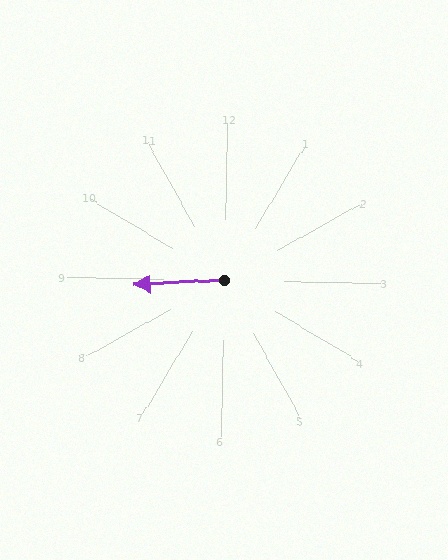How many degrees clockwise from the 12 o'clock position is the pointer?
Approximately 266 degrees.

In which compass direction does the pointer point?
West.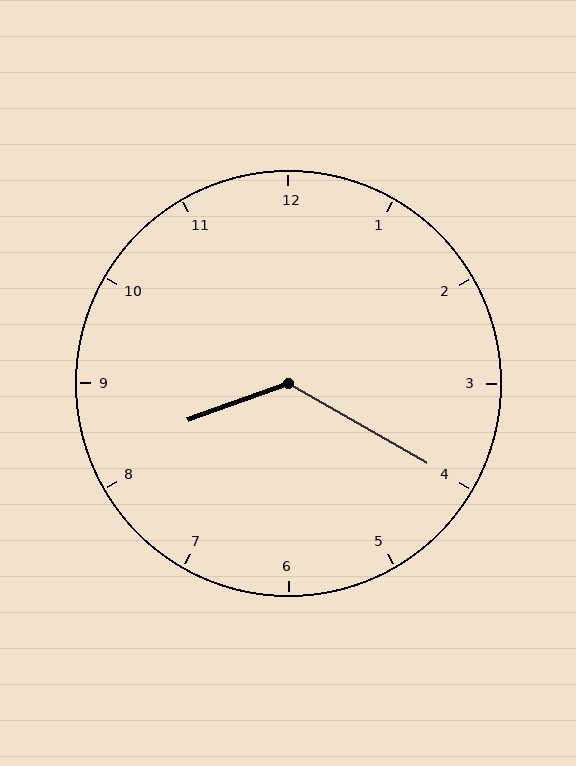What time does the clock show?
8:20.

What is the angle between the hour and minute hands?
Approximately 130 degrees.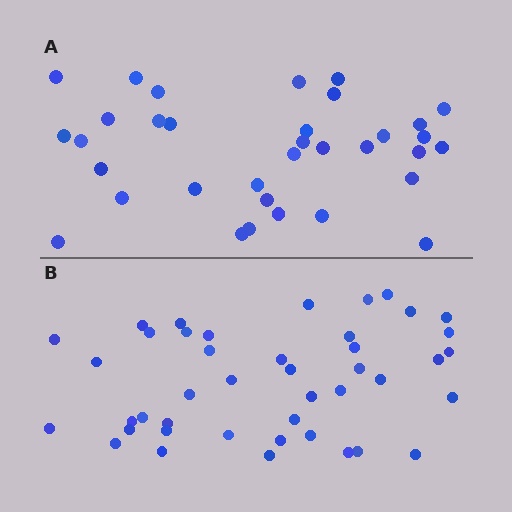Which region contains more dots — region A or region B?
Region B (the bottom region) has more dots.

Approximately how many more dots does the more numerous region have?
Region B has roughly 8 or so more dots than region A.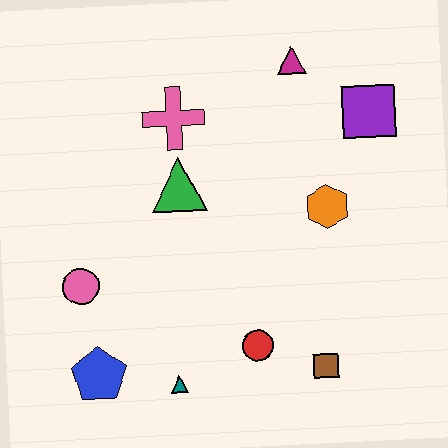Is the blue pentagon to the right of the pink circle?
Yes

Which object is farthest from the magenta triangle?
The blue pentagon is farthest from the magenta triangle.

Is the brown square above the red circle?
No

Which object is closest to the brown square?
The red circle is closest to the brown square.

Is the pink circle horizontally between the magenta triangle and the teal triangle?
No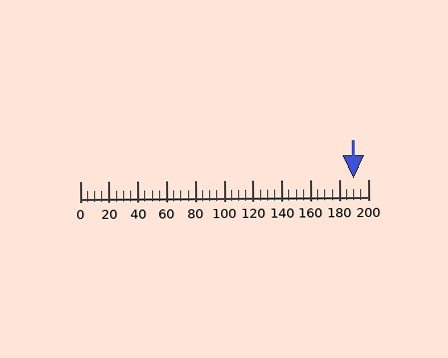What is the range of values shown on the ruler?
The ruler shows values from 0 to 200.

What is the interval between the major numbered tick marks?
The major tick marks are spaced 20 units apart.